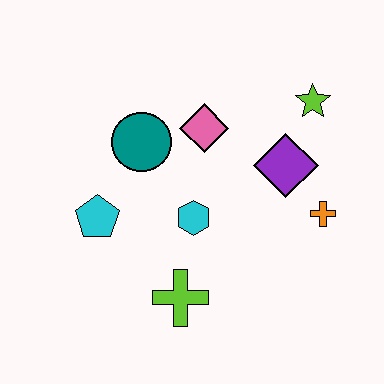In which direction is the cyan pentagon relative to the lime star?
The cyan pentagon is to the left of the lime star.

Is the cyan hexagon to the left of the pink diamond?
Yes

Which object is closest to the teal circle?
The pink diamond is closest to the teal circle.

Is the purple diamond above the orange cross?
Yes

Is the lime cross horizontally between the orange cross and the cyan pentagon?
Yes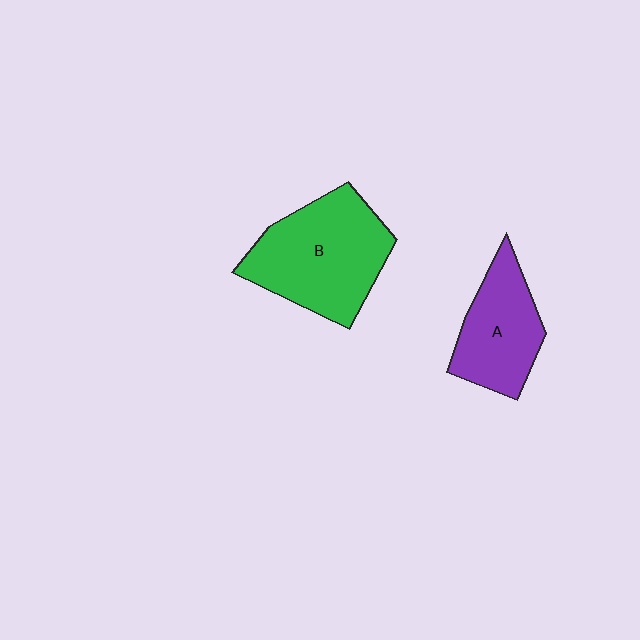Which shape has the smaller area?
Shape A (purple).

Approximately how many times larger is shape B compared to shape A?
Approximately 1.5 times.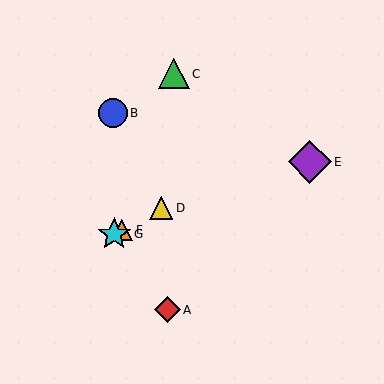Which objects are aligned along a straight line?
Objects D, F, G are aligned along a straight line.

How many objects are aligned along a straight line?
3 objects (D, F, G) are aligned along a straight line.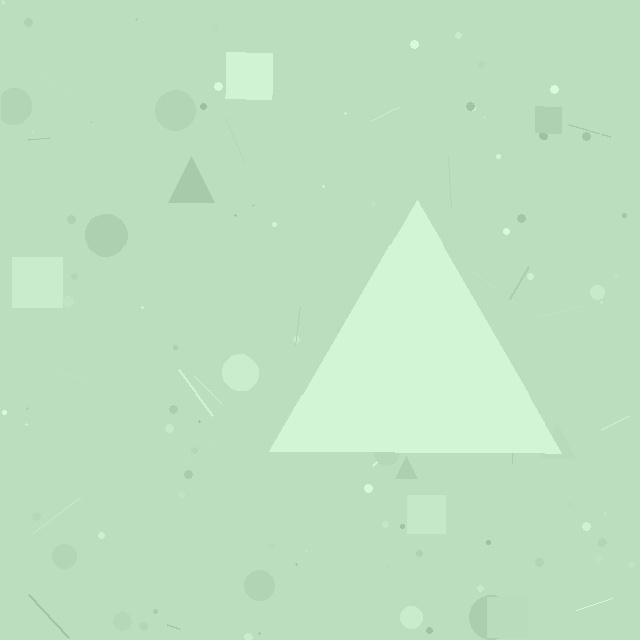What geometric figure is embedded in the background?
A triangle is embedded in the background.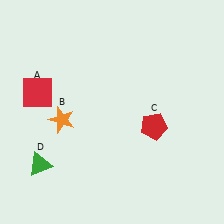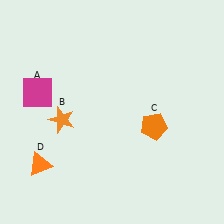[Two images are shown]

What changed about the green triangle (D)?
In Image 1, D is green. In Image 2, it changed to orange.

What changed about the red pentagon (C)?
In Image 1, C is red. In Image 2, it changed to orange.